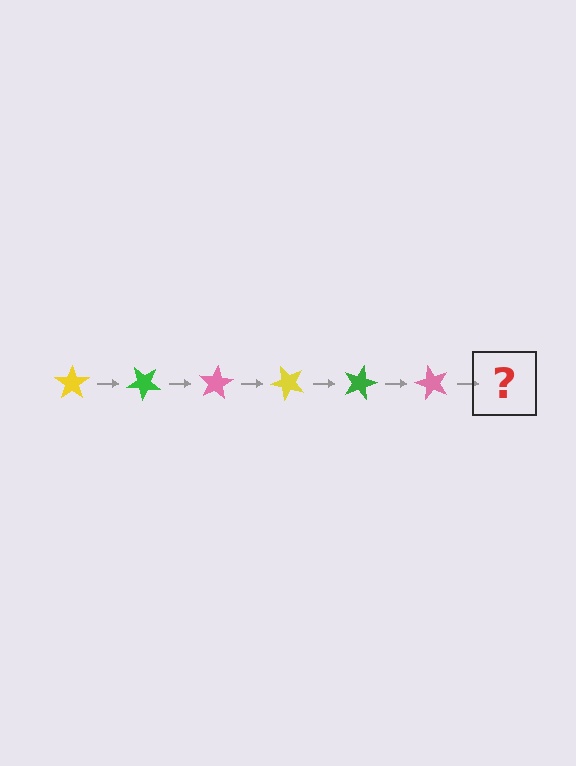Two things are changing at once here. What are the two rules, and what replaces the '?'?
The two rules are that it rotates 40 degrees each step and the color cycles through yellow, green, and pink. The '?' should be a yellow star, rotated 240 degrees from the start.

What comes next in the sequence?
The next element should be a yellow star, rotated 240 degrees from the start.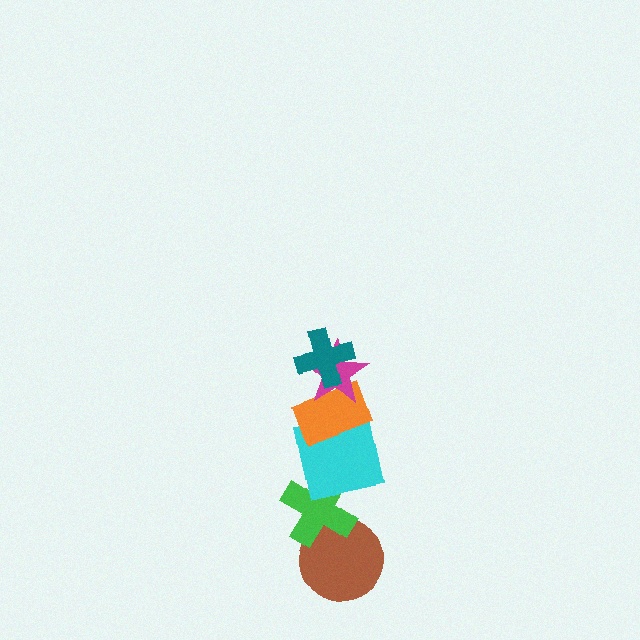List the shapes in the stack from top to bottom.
From top to bottom: the teal cross, the magenta star, the orange rectangle, the cyan square, the green cross, the brown circle.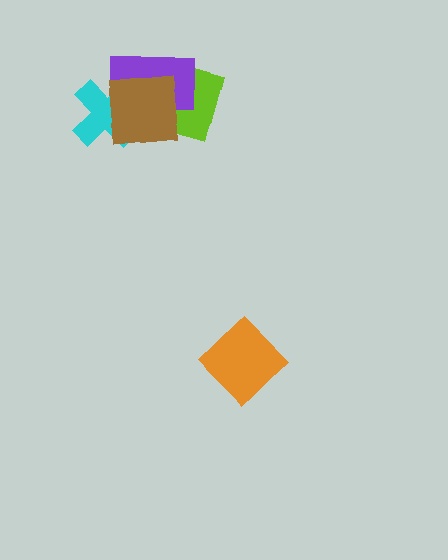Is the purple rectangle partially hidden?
Yes, it is partially covered by another shape.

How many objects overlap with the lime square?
2 objects overlap with the lime square.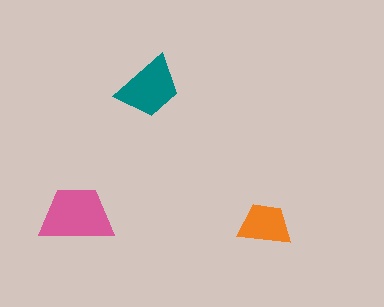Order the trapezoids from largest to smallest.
the pink one, the teal one, the orange one.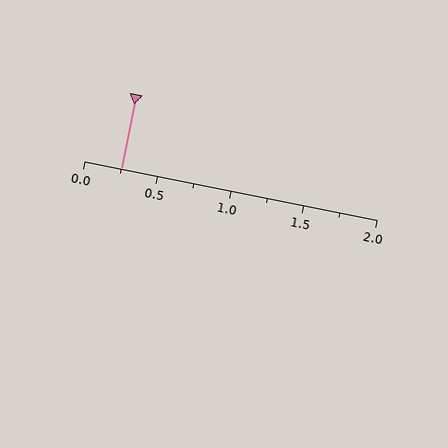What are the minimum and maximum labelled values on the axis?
The axis runs from 0.0 to 2.0.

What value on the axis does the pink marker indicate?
The marker indicates approximately 0.25.